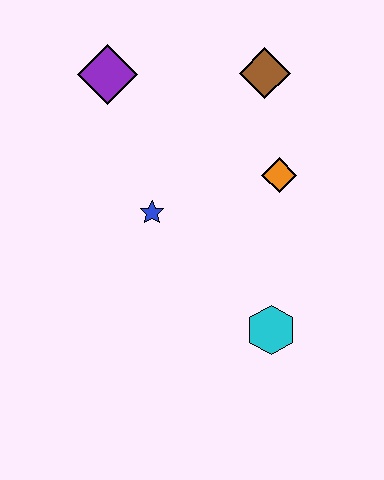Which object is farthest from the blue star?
The brown diamond is farthest from the blue star.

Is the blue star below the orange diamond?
Yes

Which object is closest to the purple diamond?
The blue star is closest to the purple diamond.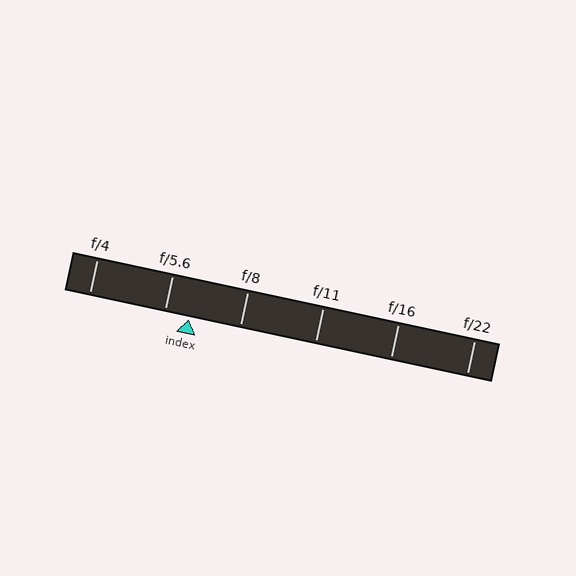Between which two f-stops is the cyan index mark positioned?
The index mark is between f/5.6 and f/8.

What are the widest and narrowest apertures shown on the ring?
The widest aperture shown is f/4 and the narrowest is f/22.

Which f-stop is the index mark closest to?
The index mark is closest to f/5.6.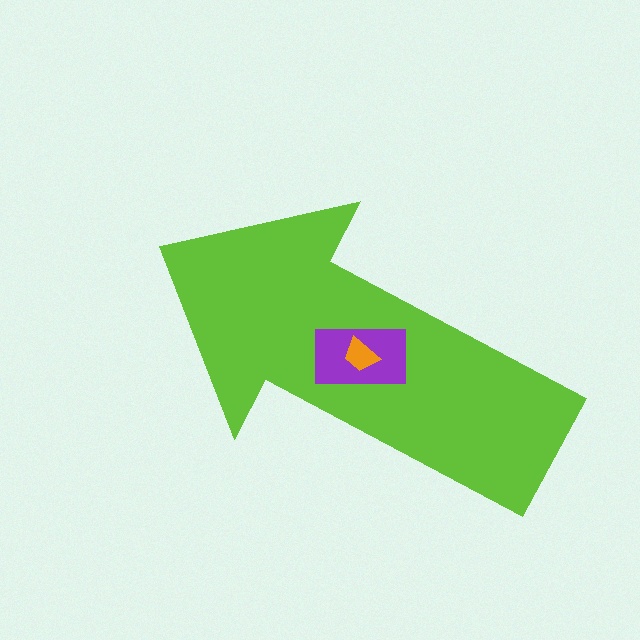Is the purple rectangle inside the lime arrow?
Yes.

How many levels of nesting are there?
3.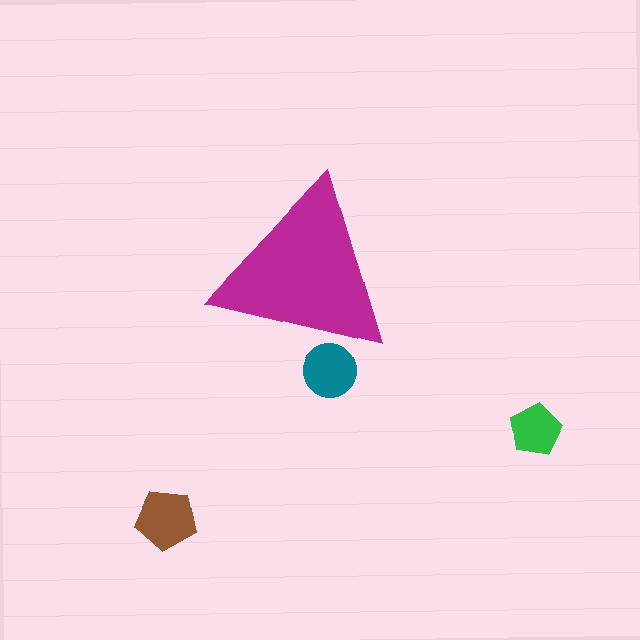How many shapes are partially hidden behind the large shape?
1 shape is partially hidden.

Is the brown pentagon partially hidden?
No, the brown pentagon is fully visible.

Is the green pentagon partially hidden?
No, the green pentagon is fully visible.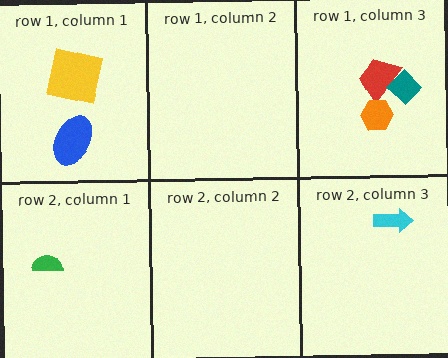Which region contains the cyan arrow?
The row 2, column 3 region.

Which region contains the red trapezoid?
The row 1, column 3 region.